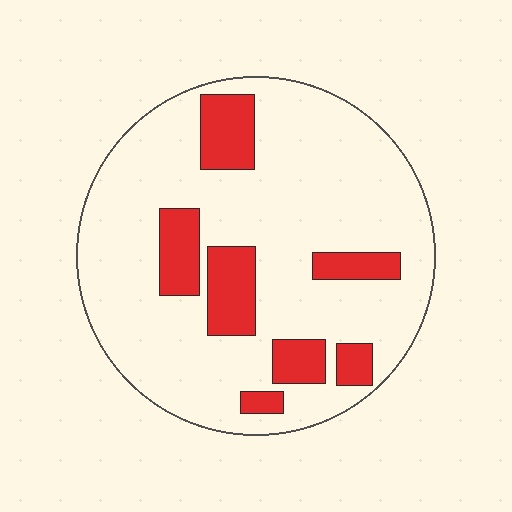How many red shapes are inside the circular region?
7.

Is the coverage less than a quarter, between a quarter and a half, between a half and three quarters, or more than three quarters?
Less than a quarter.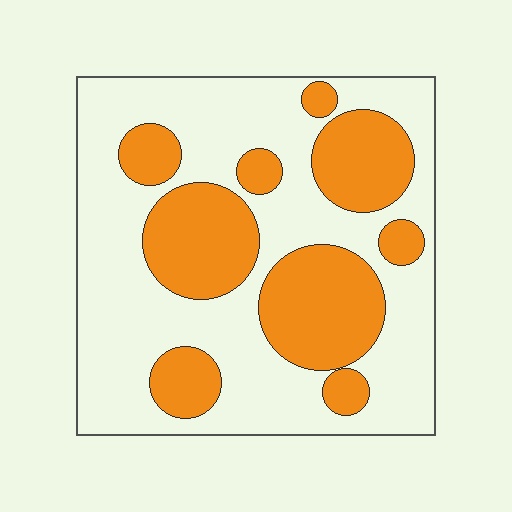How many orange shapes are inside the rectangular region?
9.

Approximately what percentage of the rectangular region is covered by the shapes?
Approximately 35%.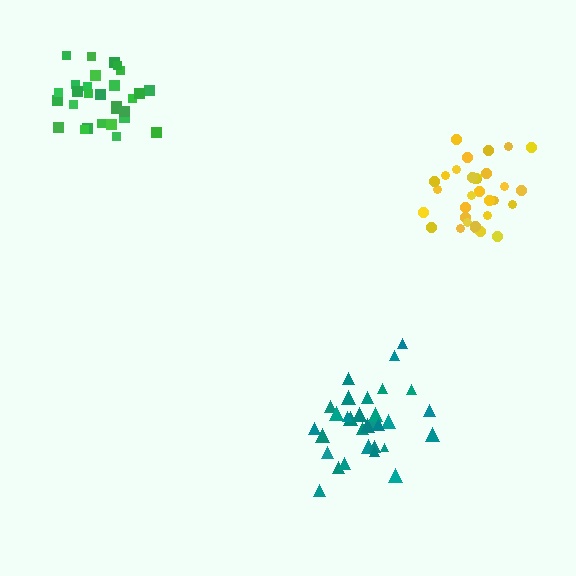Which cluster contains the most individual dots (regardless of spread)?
Yellow (32).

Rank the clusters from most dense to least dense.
green, yellow, teal.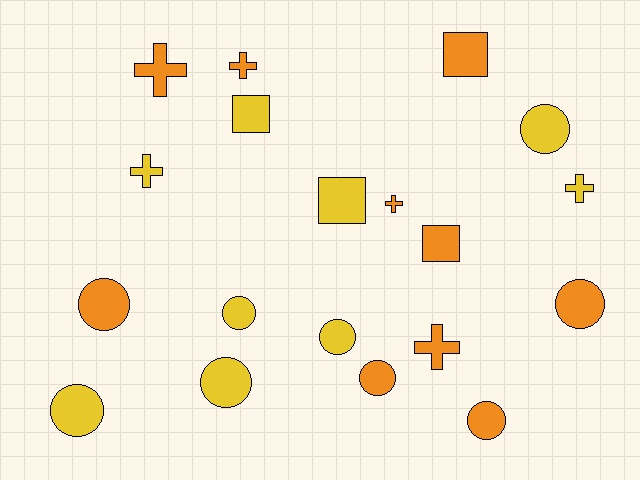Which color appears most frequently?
Orange, with 10 objects.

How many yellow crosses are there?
There are 2 yellow crosses.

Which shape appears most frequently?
Circle, with 9 objects.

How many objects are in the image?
There are 19 objects.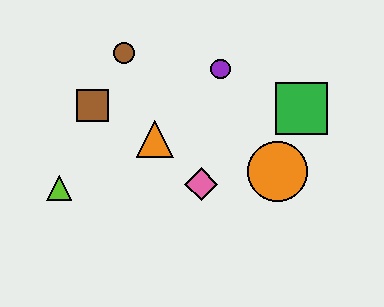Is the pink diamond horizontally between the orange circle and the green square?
No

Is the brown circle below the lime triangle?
No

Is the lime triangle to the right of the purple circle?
No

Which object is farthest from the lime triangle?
The green square is farthest from the lime triangle.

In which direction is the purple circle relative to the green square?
The purple circle is to the left of the green square.